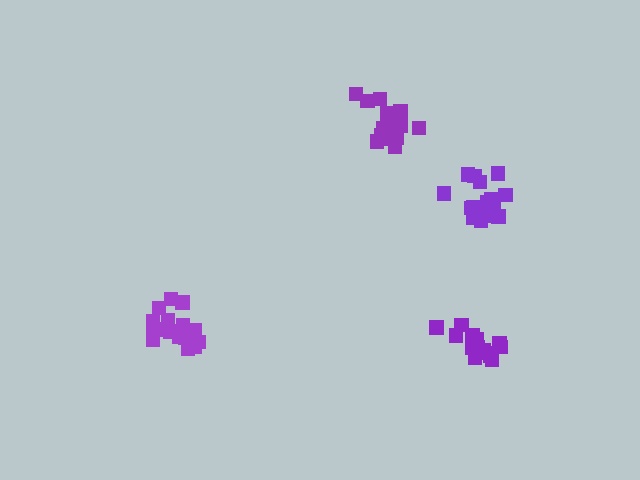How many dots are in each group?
Group 1: 17 dots, Group 2: 17 dots, Group 3: 16 dots, Group 4: 17 dots (67 total).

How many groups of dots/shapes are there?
There are 4 groups.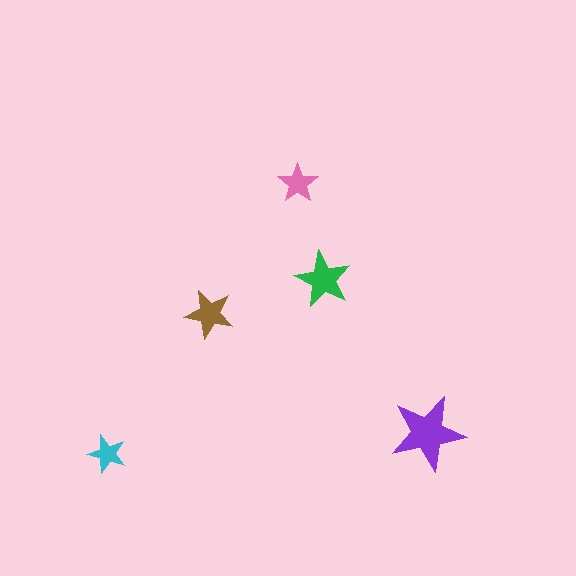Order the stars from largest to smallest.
the purple one, the green one, the brown one, the pink one, the cyan one.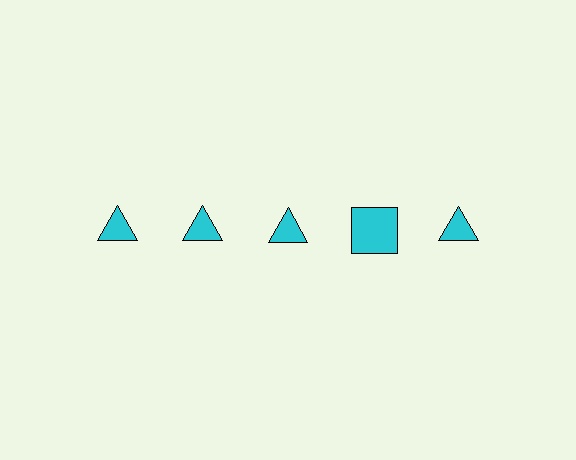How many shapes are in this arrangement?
There are 5 shapes arranged in a grid pattern.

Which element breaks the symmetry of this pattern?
The cyan square in the top row, second from right column breaks the symmetry. All other shapes are cyan triangles.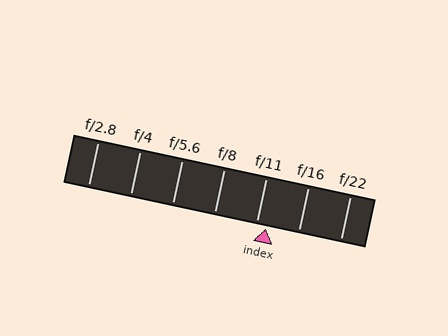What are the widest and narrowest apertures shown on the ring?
The widest aperture shown is f/2.8 and the narrowest is f/22.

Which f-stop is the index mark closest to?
The index mark is closest to f/11.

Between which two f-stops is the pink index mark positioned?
The index mark is between f/11 and f/16.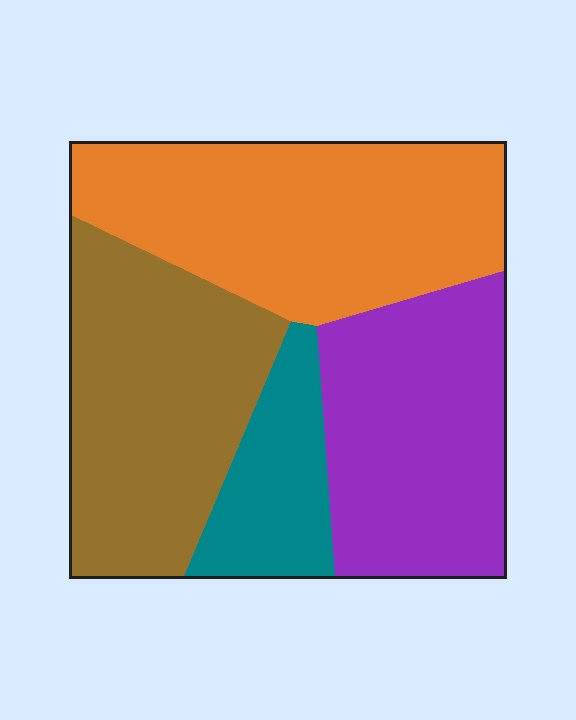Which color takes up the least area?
Teal, at roughly 10%.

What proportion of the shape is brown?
Brown covers around 30% of the shape.